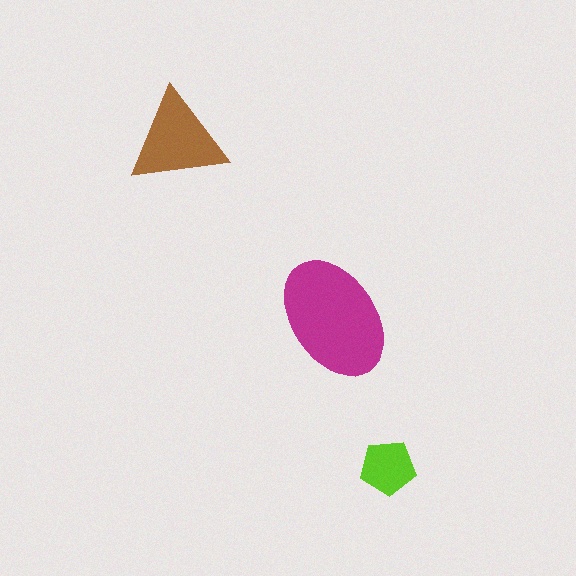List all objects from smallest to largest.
The lime pentagon, the brown triangle, the magenta ellipse.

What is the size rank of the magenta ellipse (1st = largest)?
1st.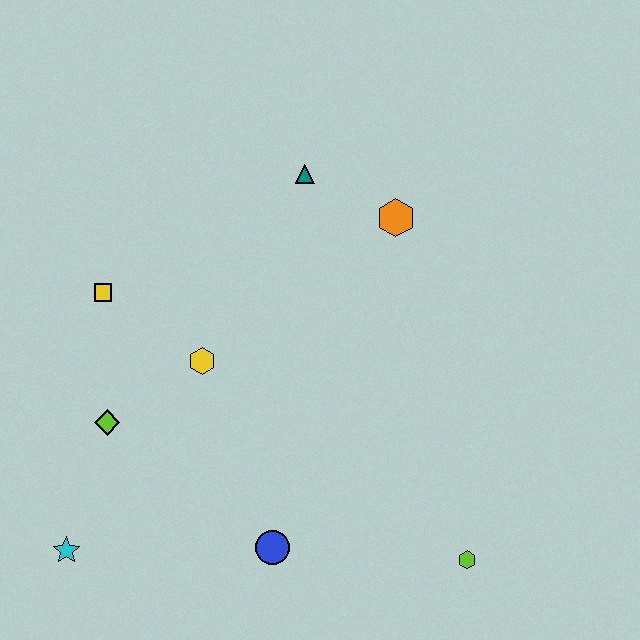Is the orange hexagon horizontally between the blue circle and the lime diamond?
No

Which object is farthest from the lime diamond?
The lime hexagon is farthest from the lime diamond.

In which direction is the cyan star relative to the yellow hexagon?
The cyan star is below the yellow hexagon.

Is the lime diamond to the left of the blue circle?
Yes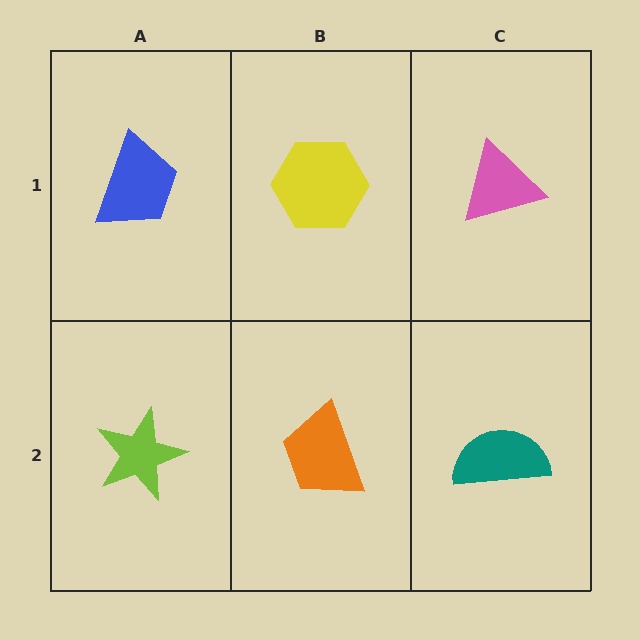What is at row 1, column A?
A blue trapezoid.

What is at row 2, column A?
A lime star.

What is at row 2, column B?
An orange trapezoid.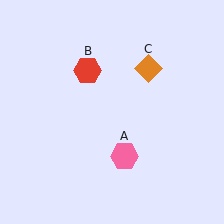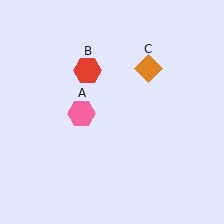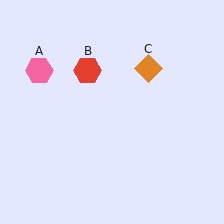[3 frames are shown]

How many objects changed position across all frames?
1 object changed position: pink hexagon (object A).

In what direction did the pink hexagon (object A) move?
The pink hexagon (object A) moved up and to the left.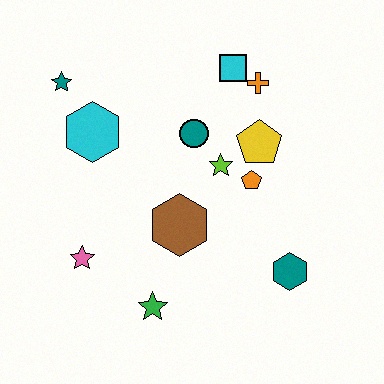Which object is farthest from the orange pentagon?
The teal star is farthest from the orange pentagon.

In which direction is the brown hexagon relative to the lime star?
The brown hexagon is below the lime star.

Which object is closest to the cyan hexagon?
The teal star is closest to the cyan hexagon.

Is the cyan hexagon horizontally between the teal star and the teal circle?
Yes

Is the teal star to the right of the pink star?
No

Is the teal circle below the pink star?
No